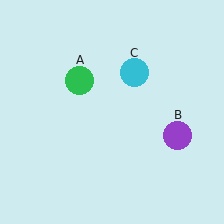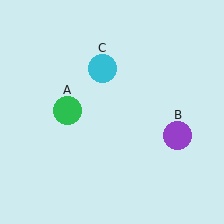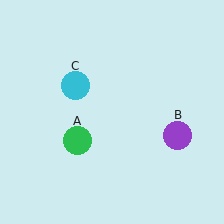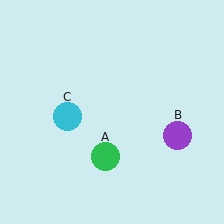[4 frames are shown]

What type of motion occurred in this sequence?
The green circle (object A), cyan circle (object C) rotated counterclockwise around the center of the scene.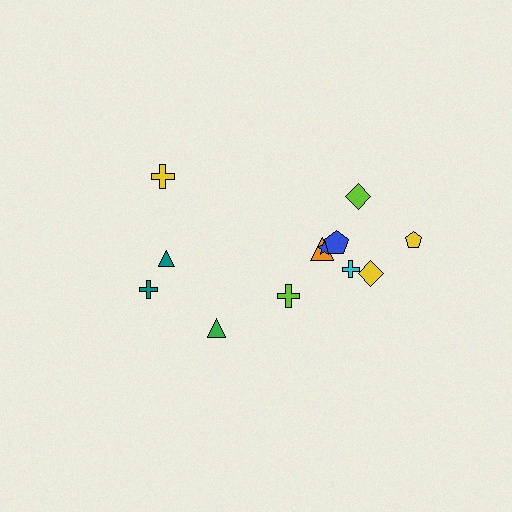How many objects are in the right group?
There are 8 objects.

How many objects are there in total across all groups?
There are 12 objects.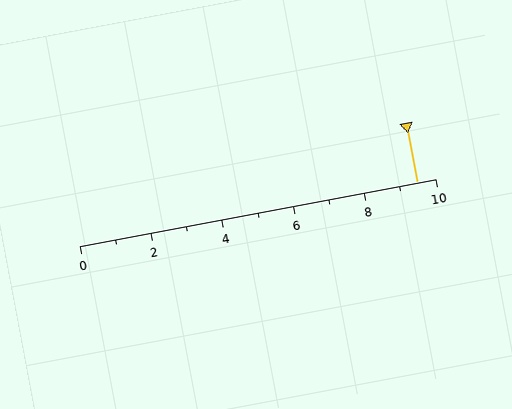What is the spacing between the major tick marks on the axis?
The major ticks are spaced 2 apart.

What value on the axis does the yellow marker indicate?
The marker indicates approximately 9.5.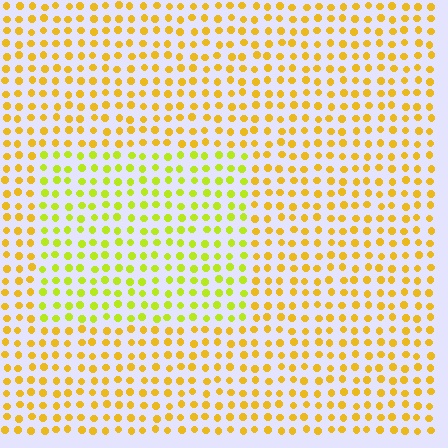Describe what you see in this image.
The image is filled with small yellow elements in a uniform arrangement. A rectangle-shaped region is visible where the elements are tinted to a slightly different hue, forming a subtle color boundary.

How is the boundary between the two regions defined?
The boundary is defined purely by a slight shift in hue (about 30 degrees). Spacing, size, and orientation are identical on both sides.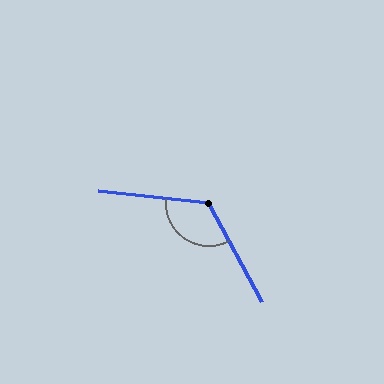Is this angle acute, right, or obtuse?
It is obtuse.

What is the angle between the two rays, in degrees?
Approximately 125 degrees.